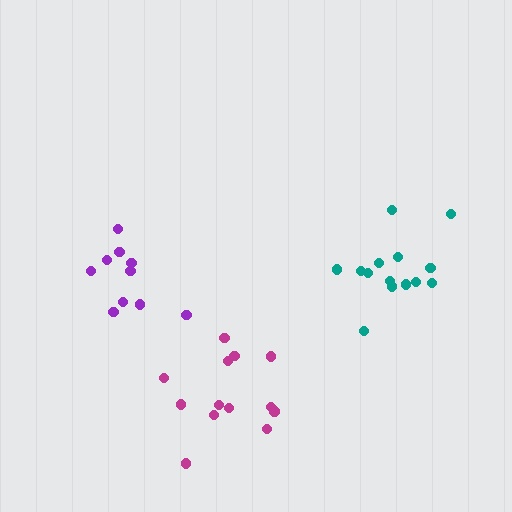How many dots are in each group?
Group 1: 10 dots, Group 2: 14 dots, Group 3: 13 dots (37 total).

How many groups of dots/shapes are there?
There are 3 groups.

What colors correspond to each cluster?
The clusters are colored: purple, teal, magenta.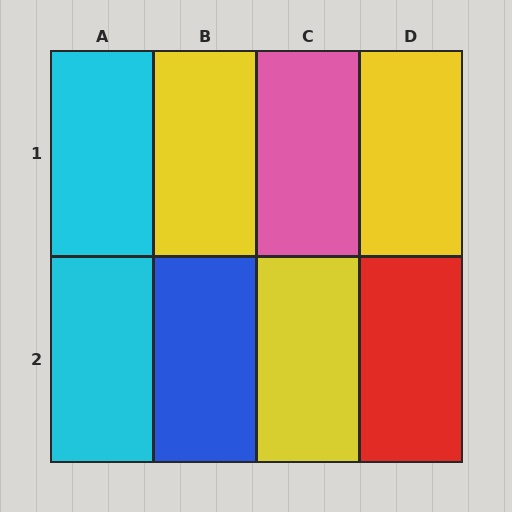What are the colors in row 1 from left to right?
Cyan, yellow, pink, yellow.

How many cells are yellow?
3 cells are yellow.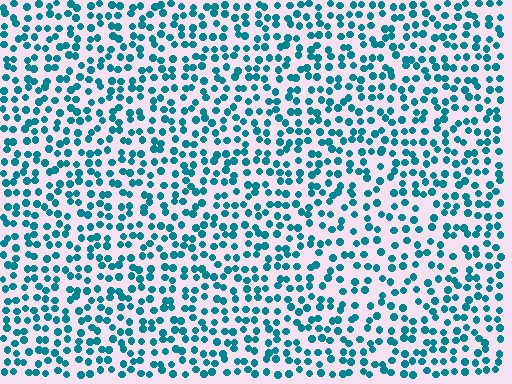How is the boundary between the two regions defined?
The boundary is defined by a change in element density (approximately 1.4x ratio). All elements are the same color, size, and shape.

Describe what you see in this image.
The image contains small teal elements arranged at two different densities. A diamond-shaped region is visible where the elements are less densely packed than the surrounding area.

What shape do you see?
I see a diamond.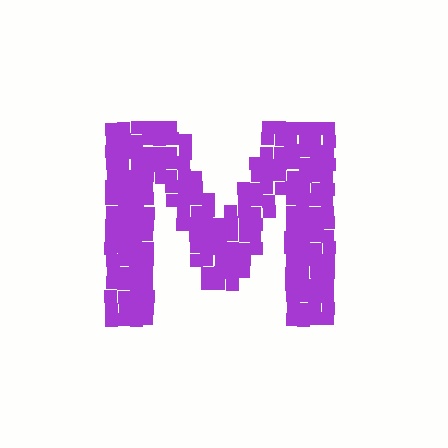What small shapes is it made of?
It is made of small squares.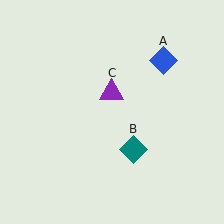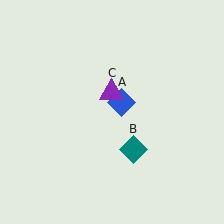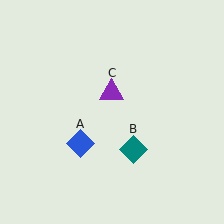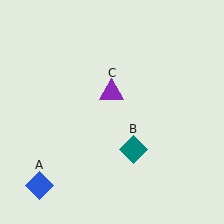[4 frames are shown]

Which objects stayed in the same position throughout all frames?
Teal diamond (object B) and purple triangle (object C) remained stationary.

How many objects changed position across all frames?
1 object changed position: blue diamond (object A).